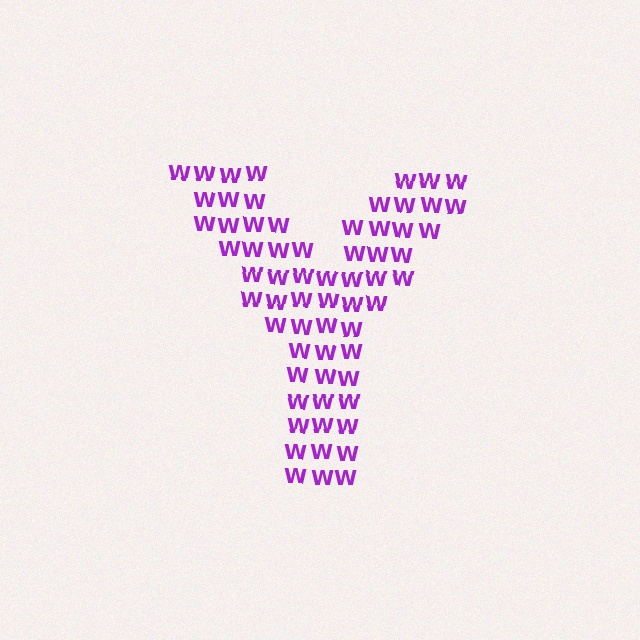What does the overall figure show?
The overall figure shows the letter Y.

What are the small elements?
The small elements are letter W's.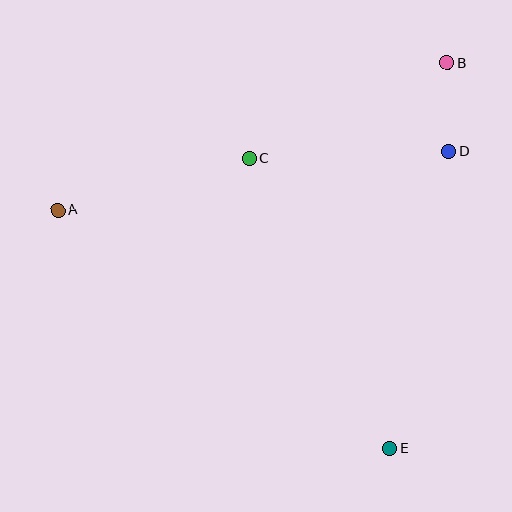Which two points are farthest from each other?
Points A and B are farthest from each other.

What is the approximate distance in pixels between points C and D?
The distance between C and D is approximately 199 pixels.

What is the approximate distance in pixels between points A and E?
The distance between A and E is approximately 408 pixels.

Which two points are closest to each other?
Points B and D are closest to each other.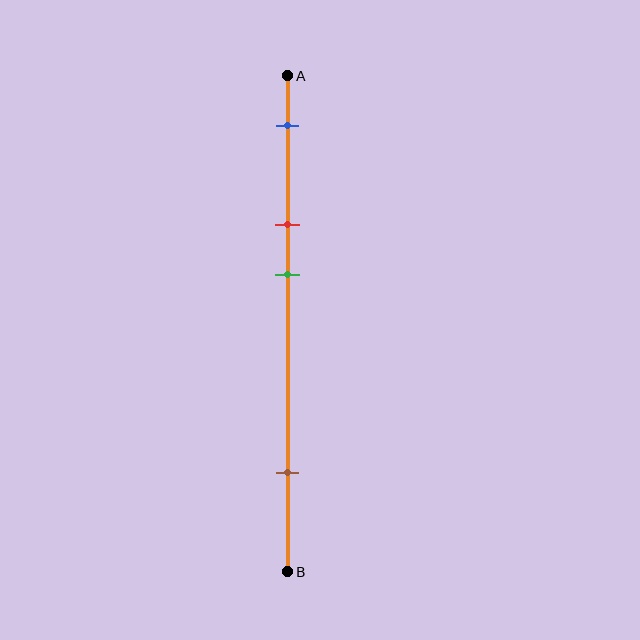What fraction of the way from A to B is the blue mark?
The blue mark is approximately 10% (0.1) of the way from A to B.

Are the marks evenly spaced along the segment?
No, the marks are not evenly spaced.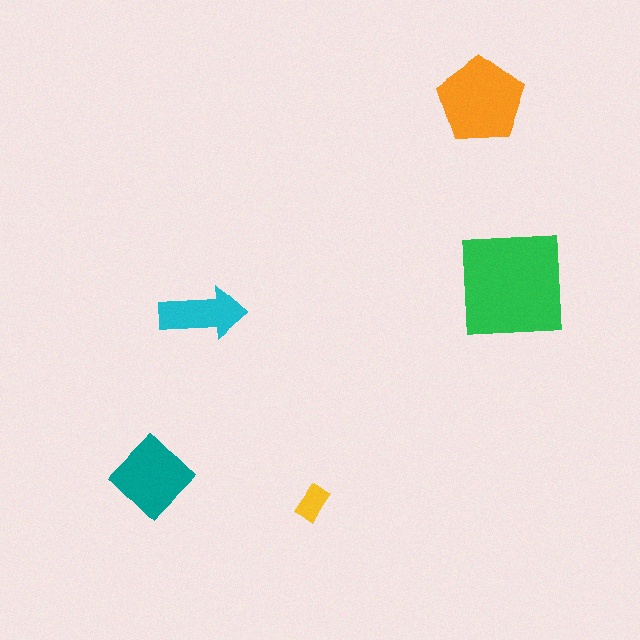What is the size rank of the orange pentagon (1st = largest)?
2nd.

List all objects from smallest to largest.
The yellow rectangle, the cyan arrow, the teal diamond, the orange pentagon, the green square.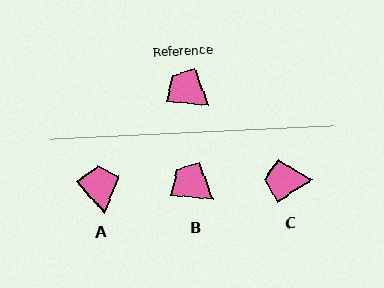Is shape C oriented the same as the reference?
No, it is off by about 39 degrees.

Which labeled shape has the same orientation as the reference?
B.